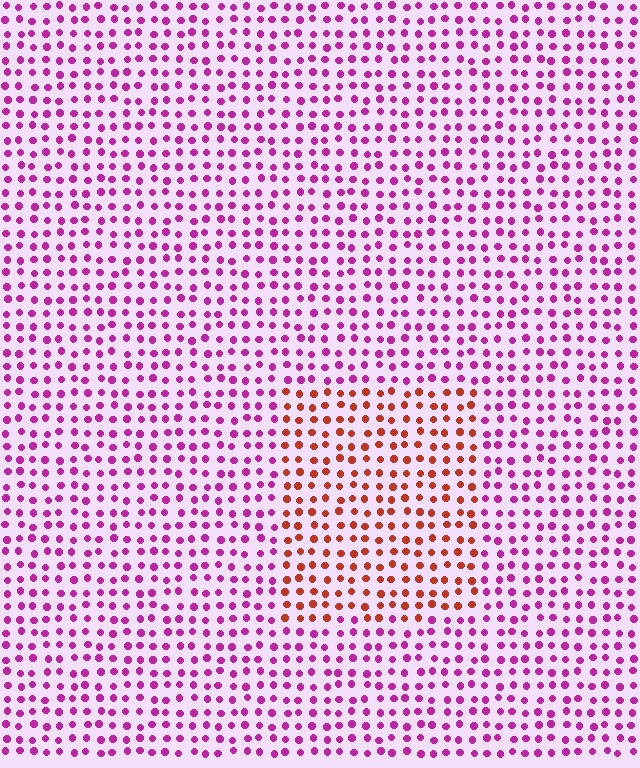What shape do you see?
I see a rectangle.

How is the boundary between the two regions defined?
The boundary is defined purely by a slight shift in hue (about 56 degrees). Spacing, size, and orientation are identical on both sides.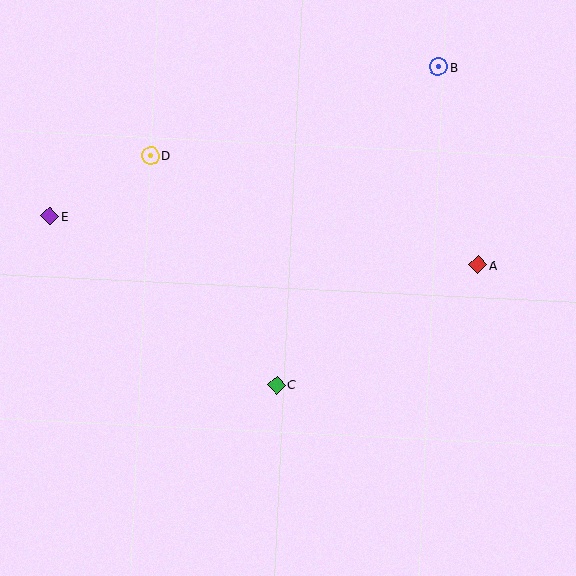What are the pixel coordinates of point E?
Point E is at (50, 216).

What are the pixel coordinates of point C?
Point C is at (277, 385).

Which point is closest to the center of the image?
Point C at (277, 385) is closest to the center.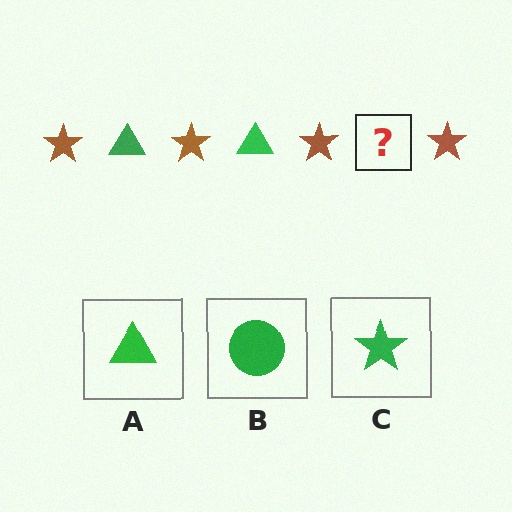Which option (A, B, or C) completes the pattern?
A.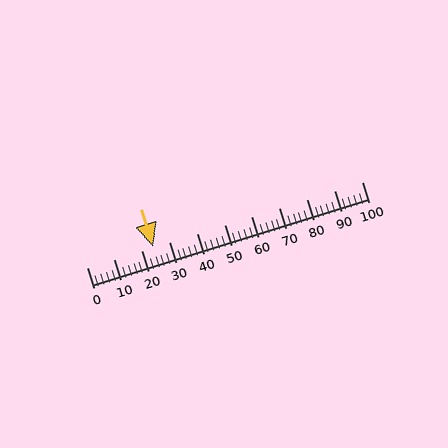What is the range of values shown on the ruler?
The ruler shows values from 0 to 100.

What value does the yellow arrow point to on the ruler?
The yellow arrow points to approximately 24.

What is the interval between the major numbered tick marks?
The major tick marks are spaced 10 units apart.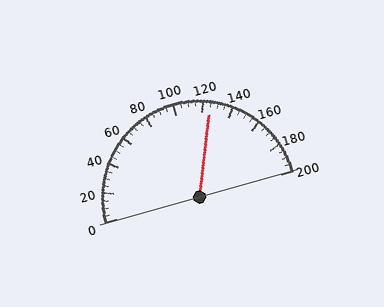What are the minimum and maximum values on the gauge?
The gauge ranges from 0 to 200.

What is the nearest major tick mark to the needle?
The nearest major tick mark is 120.